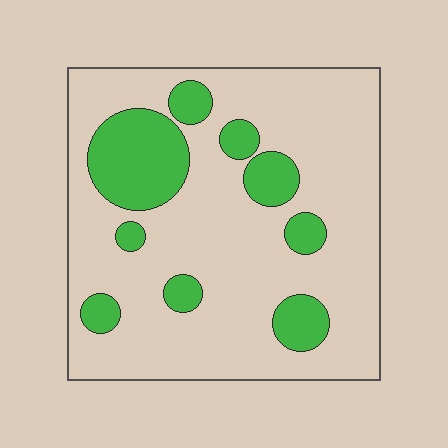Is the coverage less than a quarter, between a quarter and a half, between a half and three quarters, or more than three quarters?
Less than a quarter.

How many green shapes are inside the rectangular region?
9.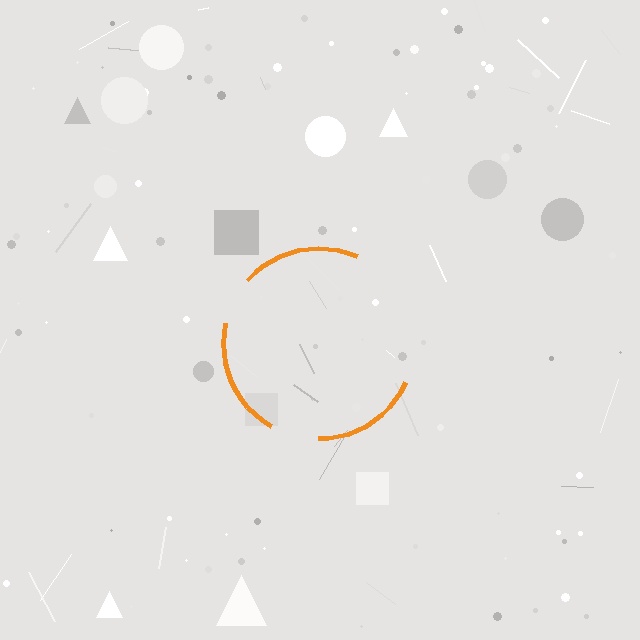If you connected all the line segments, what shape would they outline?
They would outline a circle.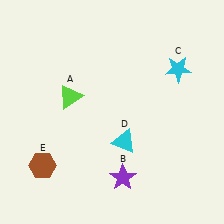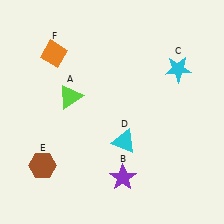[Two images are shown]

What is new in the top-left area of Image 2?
An orange diamond (F) was added in the top-left area of Image 2.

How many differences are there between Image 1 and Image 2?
There is 1 difference between the two images.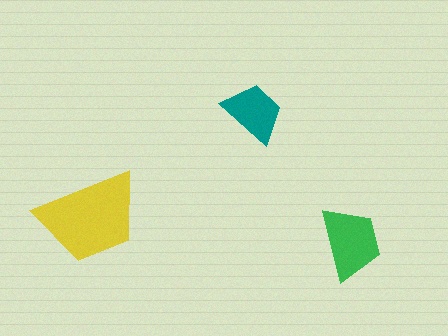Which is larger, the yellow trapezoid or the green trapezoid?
The yellow one.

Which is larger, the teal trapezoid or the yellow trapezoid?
The yellow one.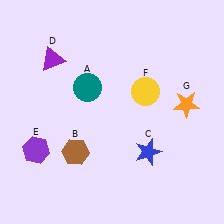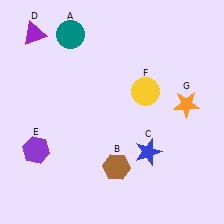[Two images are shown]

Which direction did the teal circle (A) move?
The teal circle (A) moved up.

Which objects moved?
The objects that moved are: the teal circle (A), the brown hexagon (B), the purple triangle (D).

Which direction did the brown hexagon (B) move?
The brown hexagon (B) moved right.